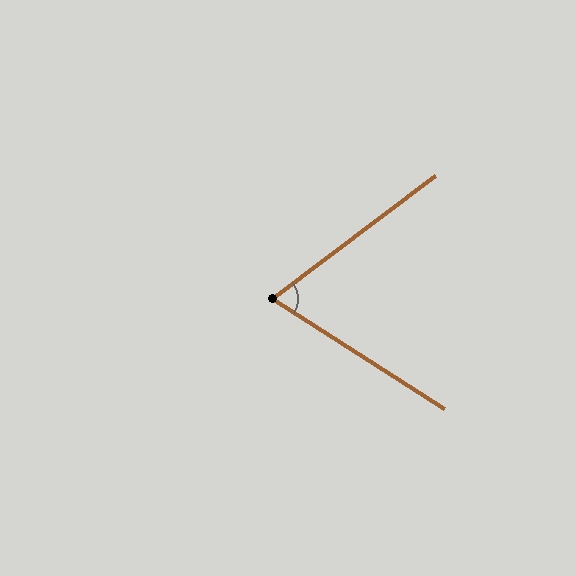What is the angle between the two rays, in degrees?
Approximately 70 degrees.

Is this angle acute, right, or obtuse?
It is acute.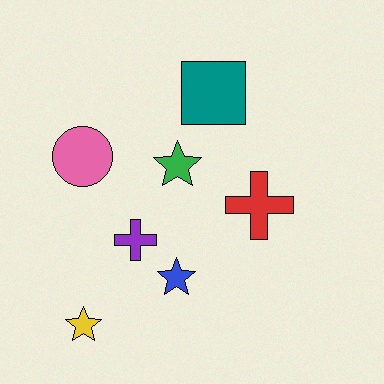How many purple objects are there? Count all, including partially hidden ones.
There is 1 purple object.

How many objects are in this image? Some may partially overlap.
There are 7 objects.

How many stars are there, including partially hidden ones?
There are 3 stars.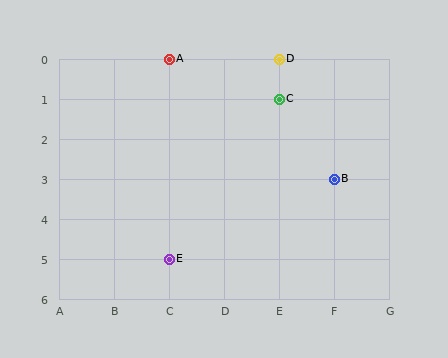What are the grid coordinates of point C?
Point C is at grid coordinates (E, 1).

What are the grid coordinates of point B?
Point B is at grid coordinates (F, 3).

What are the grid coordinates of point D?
Point D is at grid coordinates (E, 0).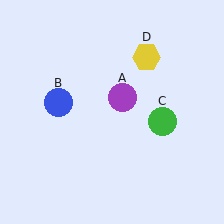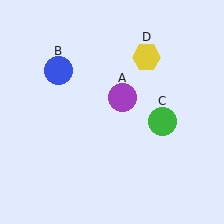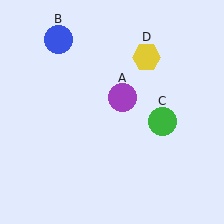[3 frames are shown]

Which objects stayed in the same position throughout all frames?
Purple circle (object A) and green circle (object C) and yellow hexagon (object D) remained stationary.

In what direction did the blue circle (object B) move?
The blue circle (object B) moved up.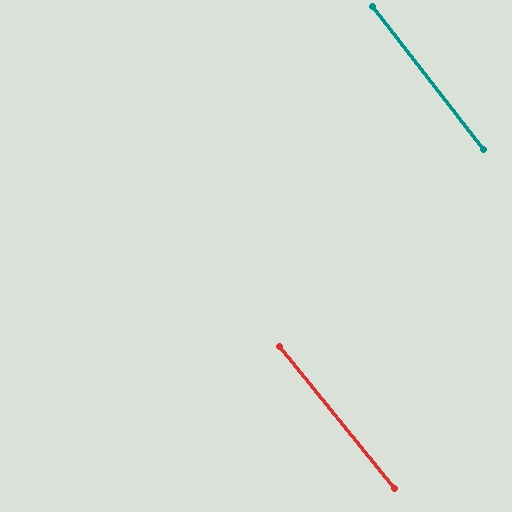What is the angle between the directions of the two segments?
Approximately 1 degree.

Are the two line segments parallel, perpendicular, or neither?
Parallel — their directions differ by only 1.2°.